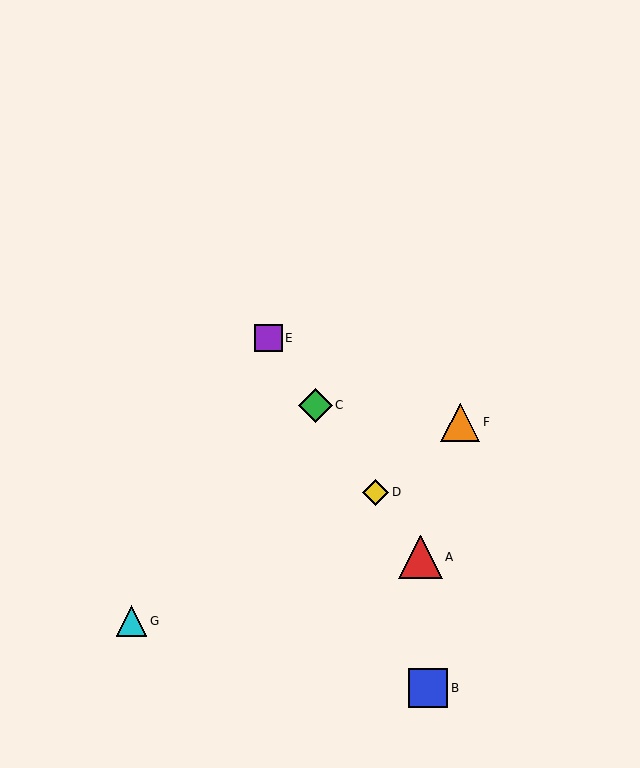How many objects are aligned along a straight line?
4 objects (A, C, D, E) are aligned along a straight line.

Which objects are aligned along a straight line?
Objects A, C, D, E are aligned along a straight line.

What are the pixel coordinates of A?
Object A is at (420, 557).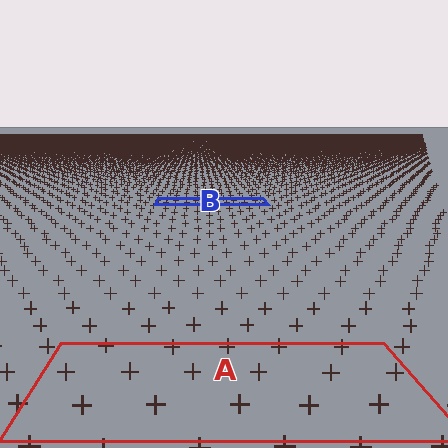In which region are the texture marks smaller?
The texture marks are smaller in region B, because it is farther away.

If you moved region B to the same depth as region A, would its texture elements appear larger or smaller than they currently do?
They would appear larger. At a closer depth, the same texture elements are projected at a bigger on-screen size.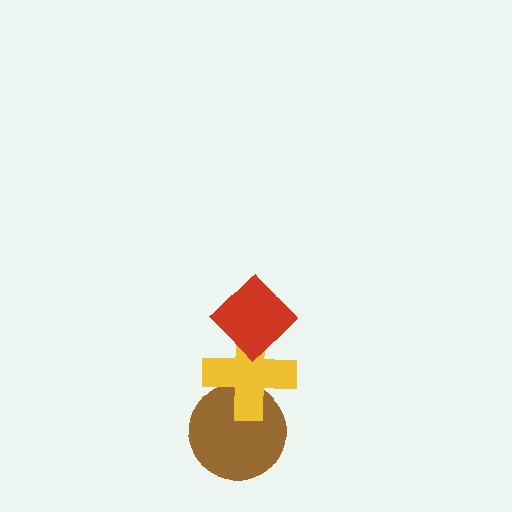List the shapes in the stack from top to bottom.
From top to bottom: the red diamond, the yellow cross, the brown circle.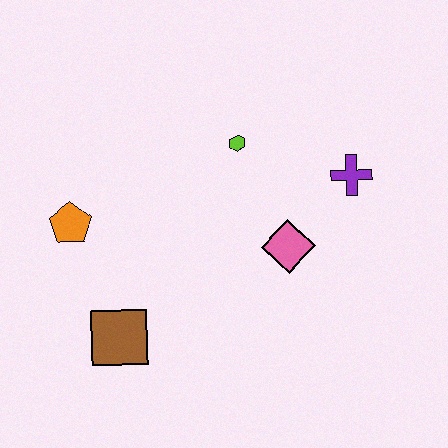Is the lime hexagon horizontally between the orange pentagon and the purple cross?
Yes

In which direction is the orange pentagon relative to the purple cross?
The orange pentagon is to the left of the purple cross.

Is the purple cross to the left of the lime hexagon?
No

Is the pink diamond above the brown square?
Yes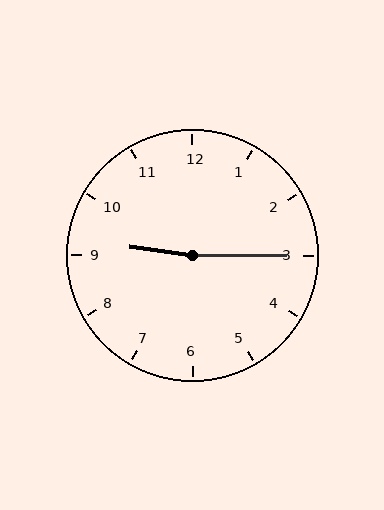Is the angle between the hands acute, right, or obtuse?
It is obtuse.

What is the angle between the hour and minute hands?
Approximately 172 degrees.